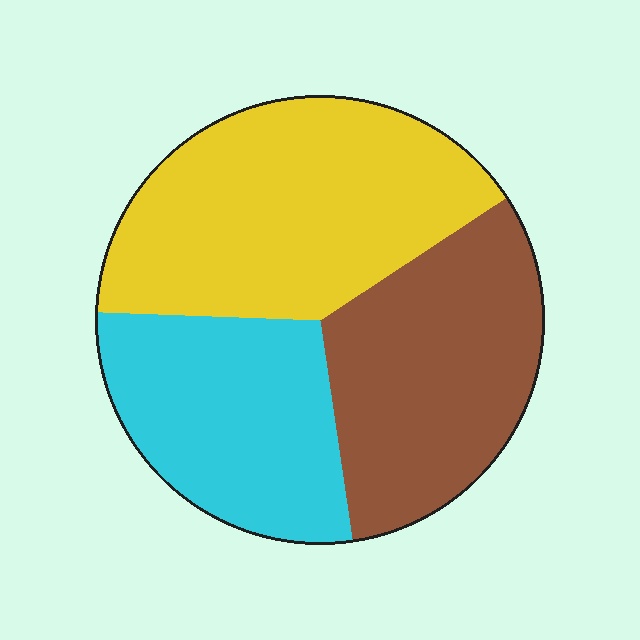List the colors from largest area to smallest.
From largest to smallest: yellow, brown, cyan.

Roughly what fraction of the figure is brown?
Brown takes up between a sixth and a third of the figure.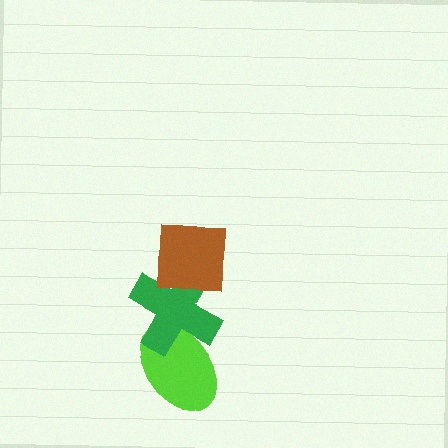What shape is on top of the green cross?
The brown square is on top of the green cross.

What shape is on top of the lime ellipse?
The green cross is on top of the lime ellipse.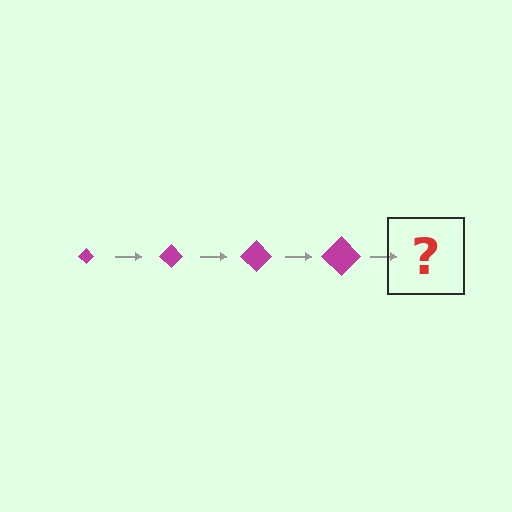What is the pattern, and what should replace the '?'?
The pattern is that the diamond gets progressively larger each step. The '?' should be a magenta diamond, larger than the previous one.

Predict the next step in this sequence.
The next step is a magenta diamond, larger than the previous one.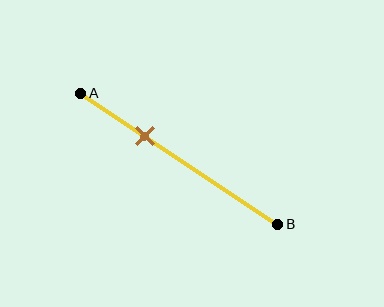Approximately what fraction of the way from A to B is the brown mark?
The brown mark is approximately 35% of the way from A to B.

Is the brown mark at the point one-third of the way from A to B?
Yes, the mark is approximately at the one-third point.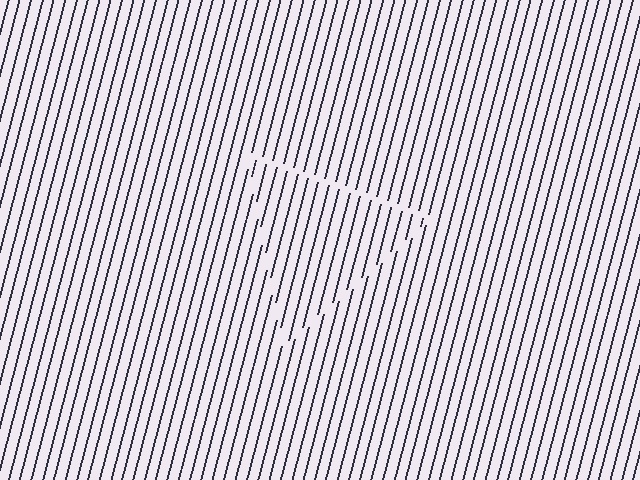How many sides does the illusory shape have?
3 sides — the line-ends trace a triangle.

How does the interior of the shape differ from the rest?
The interior of the shape contains the same grating, shifted by half a period — the contour is defined by the phase discontinuity where line-ends from the inner and outer gratings abut.